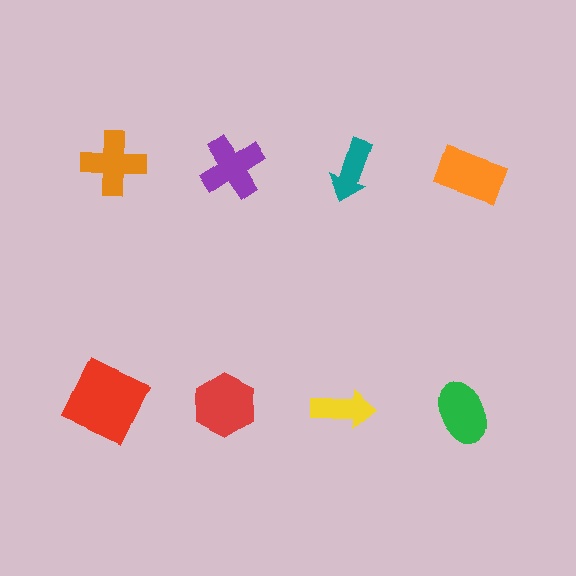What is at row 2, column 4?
A green ellipse.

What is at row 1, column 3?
A teal arrow.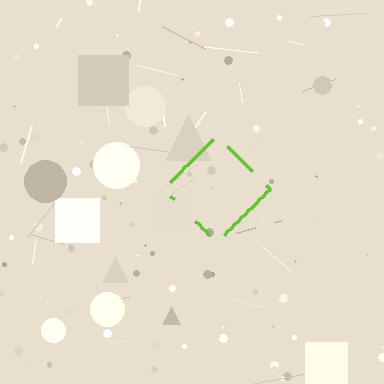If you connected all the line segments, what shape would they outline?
They would outline a diamond.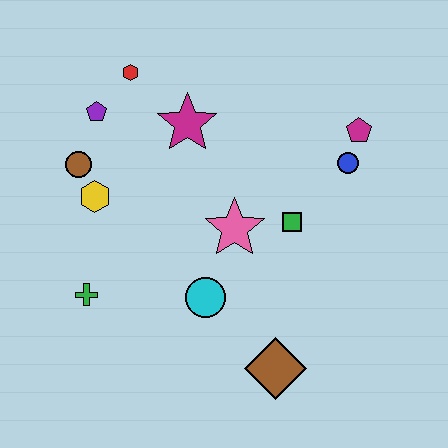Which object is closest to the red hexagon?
The purple pentagon is closest to the red hexagon.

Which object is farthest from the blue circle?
The green cross is farthest from the blue circle.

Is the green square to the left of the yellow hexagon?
No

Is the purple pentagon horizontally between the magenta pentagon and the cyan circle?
No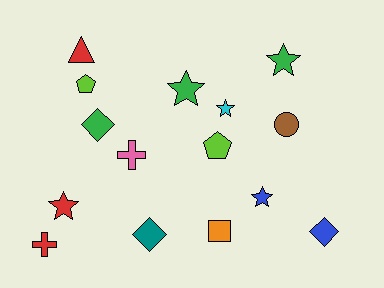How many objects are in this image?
There are 15 objects.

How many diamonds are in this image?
There are 3 diamonds.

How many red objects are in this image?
There are 3 red objects.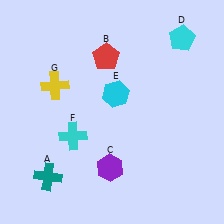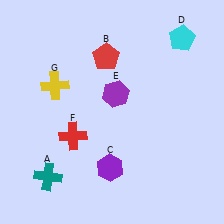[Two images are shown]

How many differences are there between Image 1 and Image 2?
There are 2 differences between the two images.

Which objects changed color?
E changed from cyan to purple. F changed from cyan to red.